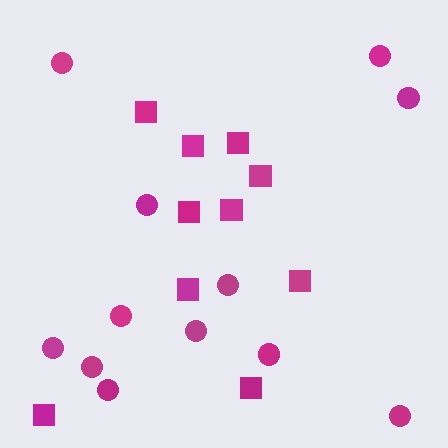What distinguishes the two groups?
There are 2 groups: one group of circles (12) and one group of squares (10).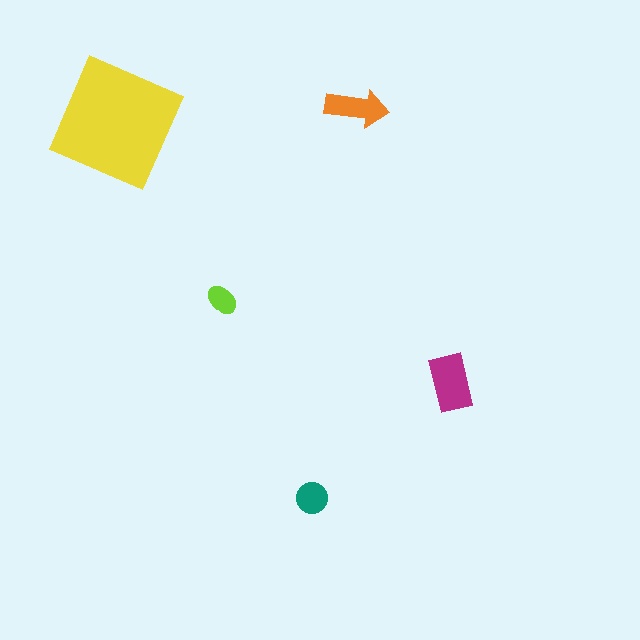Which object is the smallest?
The lime ellipse.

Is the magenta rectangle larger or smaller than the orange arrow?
Larger.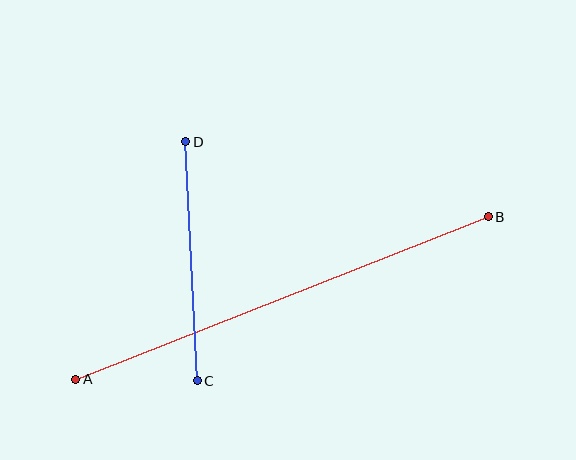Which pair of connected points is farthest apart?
Points A and B are farthest apart.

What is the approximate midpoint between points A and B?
The midpoint is at approximately (282, 298) pixels.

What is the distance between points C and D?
The distance is approximately 239 pixels.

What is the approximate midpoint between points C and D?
The midpoint is at approximately (192, 261) pixels.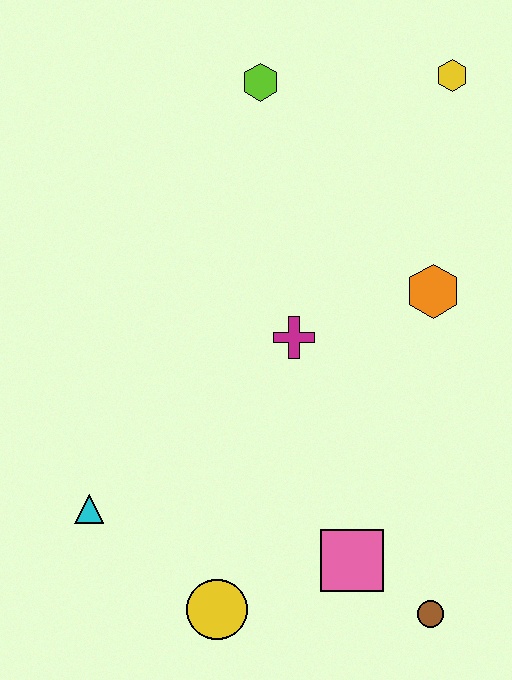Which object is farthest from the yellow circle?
The yellow hexagon is farthest from the yellow circle.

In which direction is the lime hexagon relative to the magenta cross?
The lime hexagon is above the magenta cross.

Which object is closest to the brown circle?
The pink square is closest to the brown circle.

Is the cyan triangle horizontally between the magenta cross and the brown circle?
No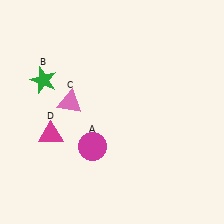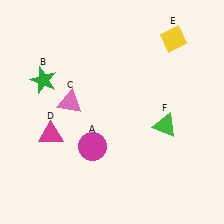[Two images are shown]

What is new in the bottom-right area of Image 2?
A green triangle (F) was added in the bottom-right area of Image 2.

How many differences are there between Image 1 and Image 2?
There are 2 differences between the two images.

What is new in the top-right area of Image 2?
A yellow diamond (E) was added in the top-right area of Image 2.